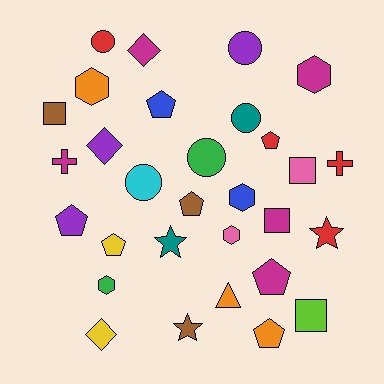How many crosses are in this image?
There are 2 crosses.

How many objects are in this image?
There are 30 objects.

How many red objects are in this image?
There are 4 red objects.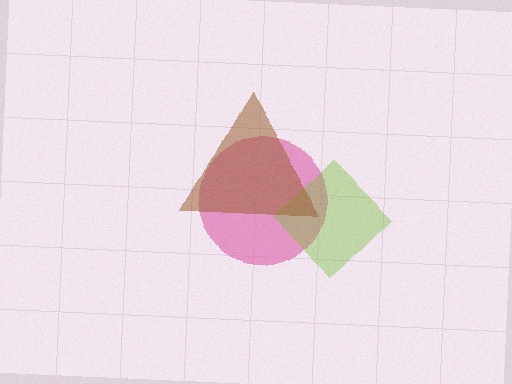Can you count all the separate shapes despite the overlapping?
Yes, there are 3 separate shapes.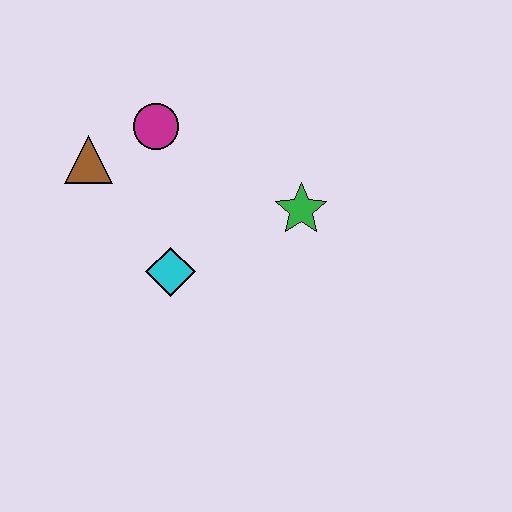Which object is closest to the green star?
The cyan diamond is closest to the green star.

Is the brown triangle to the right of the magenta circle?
No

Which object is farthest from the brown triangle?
The green star is farthest from the brown triangle.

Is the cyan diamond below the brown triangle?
Yes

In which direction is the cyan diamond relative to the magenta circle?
The cyan diamond is below the magenta circle.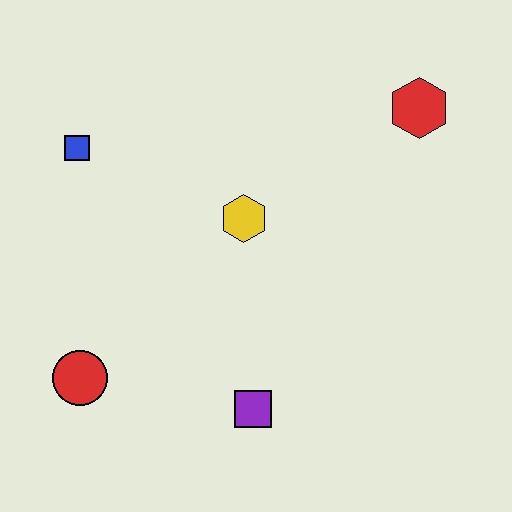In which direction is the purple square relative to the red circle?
The purple square is to the right of the red circle.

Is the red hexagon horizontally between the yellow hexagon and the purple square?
No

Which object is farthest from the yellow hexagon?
The red circle is farthest from the yellow hexagon.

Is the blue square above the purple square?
Yes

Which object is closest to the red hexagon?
The yellow hexagon is closest to the red hexagon.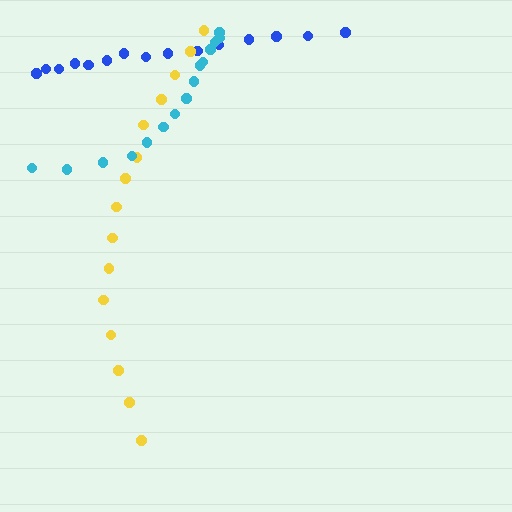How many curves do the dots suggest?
There are 3 distinct paths.